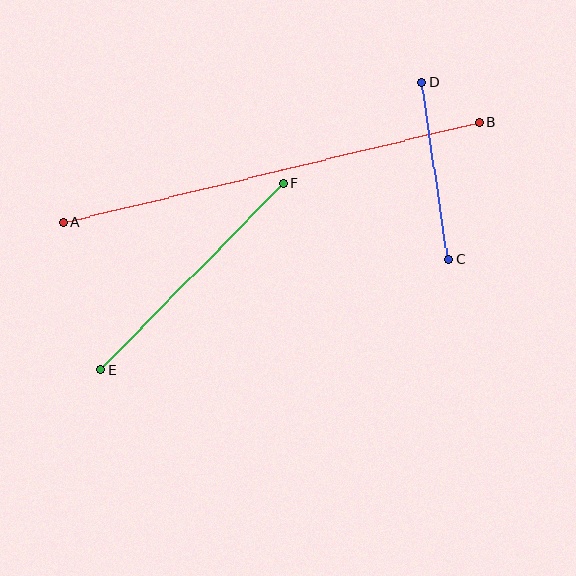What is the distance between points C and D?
The distance is approximately 179 pixels.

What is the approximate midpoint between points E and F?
The midpoint is at approximately (192, 277) pixels.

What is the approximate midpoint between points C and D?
The midpoint is at approximately (435, 171) pixels.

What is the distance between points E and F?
The distance is approximately 261 pixels.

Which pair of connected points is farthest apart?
Points A and B are farthest apart.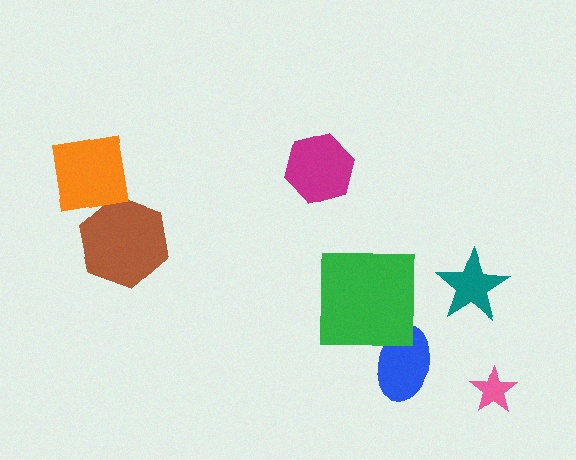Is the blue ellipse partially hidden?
Yes, it is partially covered by another shape.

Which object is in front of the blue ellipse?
The green square is in front of the blue ellipse.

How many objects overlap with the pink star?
0 objects overlap with the pink star.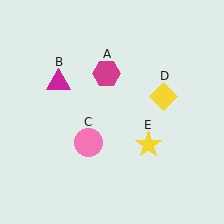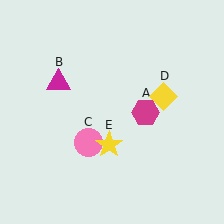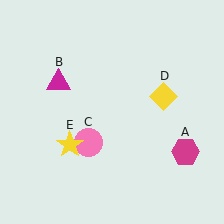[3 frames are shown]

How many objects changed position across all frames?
2 objects changed position: magenta hexagon (object A), yellow star (object E).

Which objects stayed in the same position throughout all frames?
Magenta triangle (object B) and pink circle (object C) and yellow diamond (object D) remained stationary.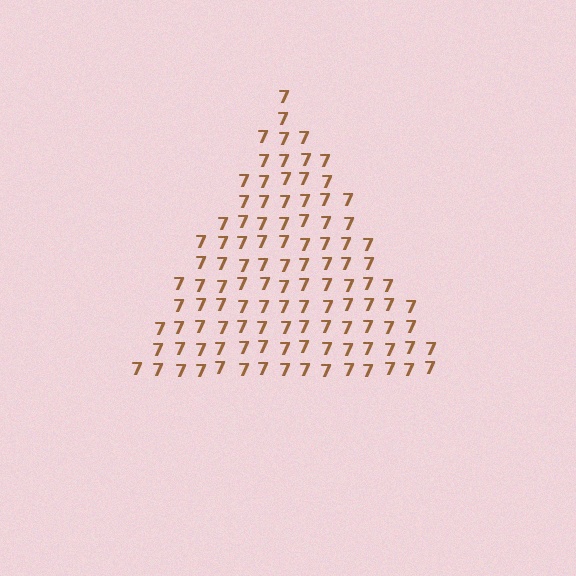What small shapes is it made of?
It is made of small digit 7's.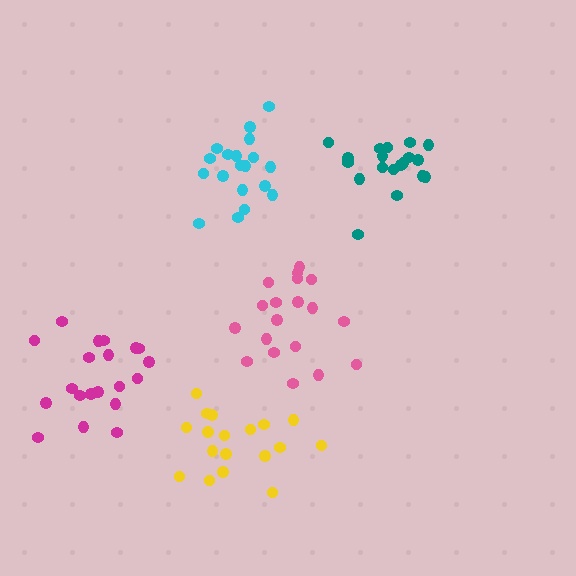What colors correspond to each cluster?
The clusters are colored: cyan, yellow, pink, magenta, teal.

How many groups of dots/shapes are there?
There are 5 groups.